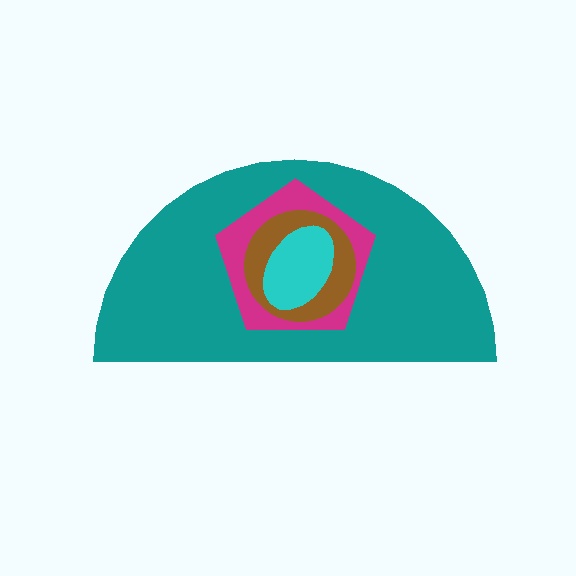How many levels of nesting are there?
4.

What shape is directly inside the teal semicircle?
The magenta pentagon.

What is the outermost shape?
The teal semicircle.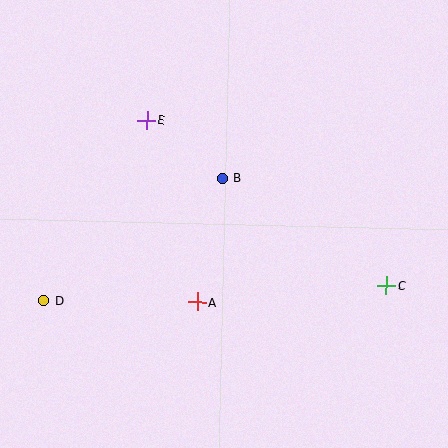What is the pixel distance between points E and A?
The distance between E and A is 188 pixels.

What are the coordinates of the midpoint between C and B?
The midpoint between C and B is at (304, 232).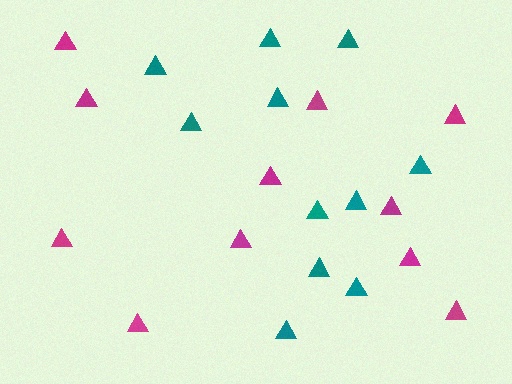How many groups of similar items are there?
There are 2 groups: one group of magenta triangles (11) and one group of teal triangles (11).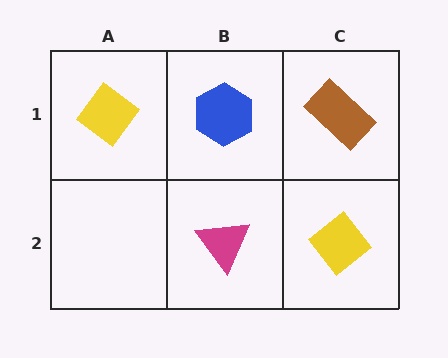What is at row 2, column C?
A yellow diamond.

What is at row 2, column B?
A magenta triangle.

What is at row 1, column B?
A blue hexagon.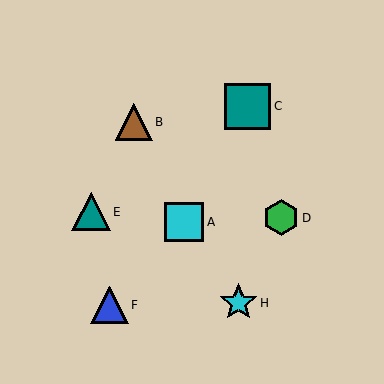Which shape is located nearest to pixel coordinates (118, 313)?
The blue triangle (labeled F) at (110, 305) is nearest to that location.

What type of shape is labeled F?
Shape F is a blue triangle.